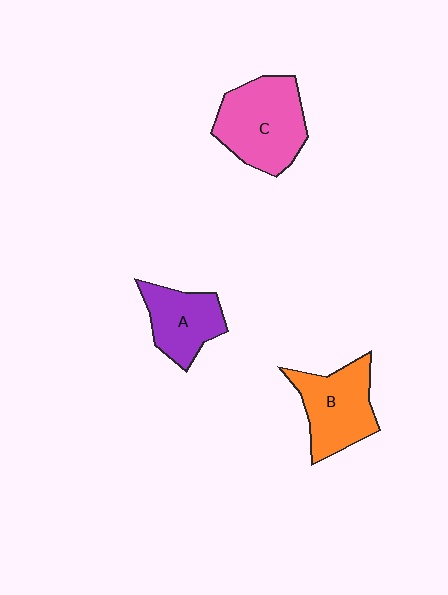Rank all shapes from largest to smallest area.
From largest to smallest: C (pink), B (orange), A (purple).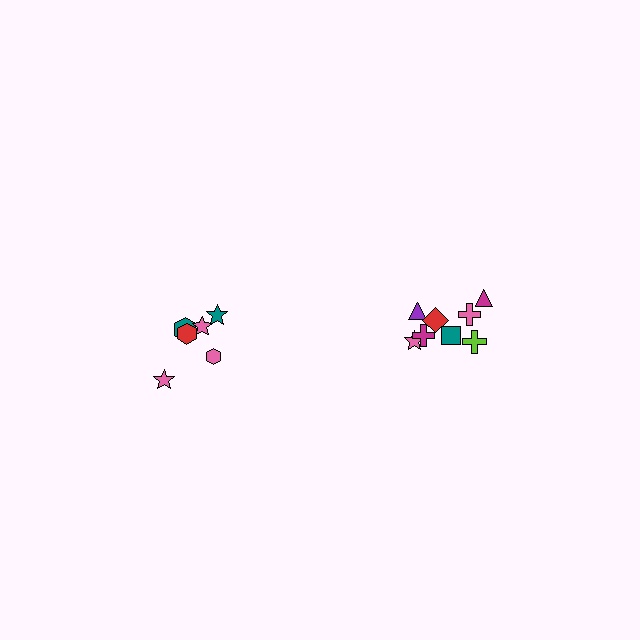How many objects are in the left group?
There are 6 objects.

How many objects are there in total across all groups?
There are 14 objects.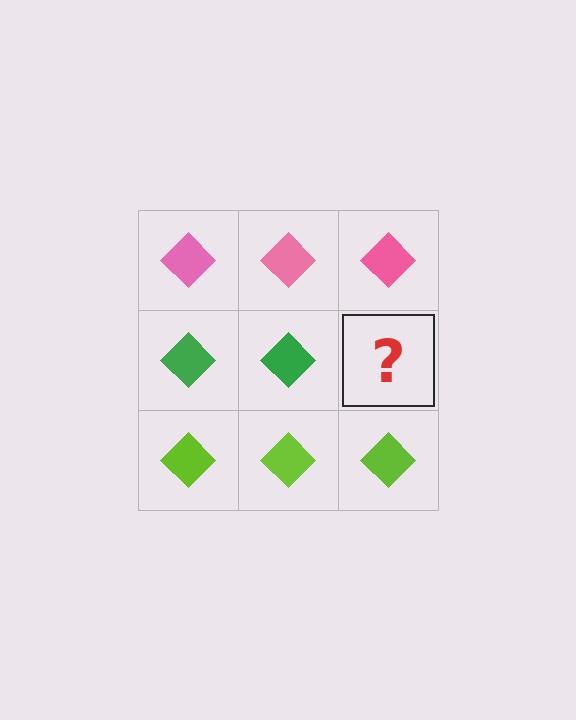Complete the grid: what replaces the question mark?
The question mark should be replaced with a green diamond.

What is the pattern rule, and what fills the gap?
The rule is that each row has a consistent color. The gap should be filled with a green diamond.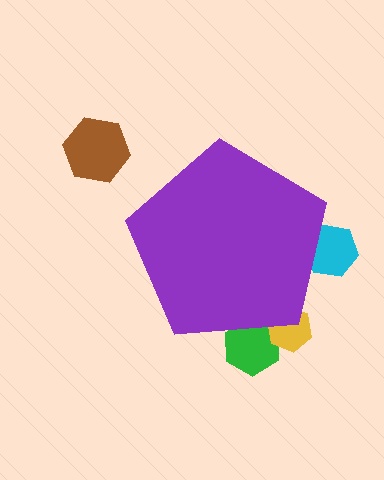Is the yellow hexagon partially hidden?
Yes, the yellow hexagon is partially hidden behind the purple pentagon.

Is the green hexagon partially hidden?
Yes, the green hexagon is partially hidden behind the purple pentagon.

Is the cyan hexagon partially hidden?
Yes, the cyan hexagon is partially hidden behind the purple pentagon.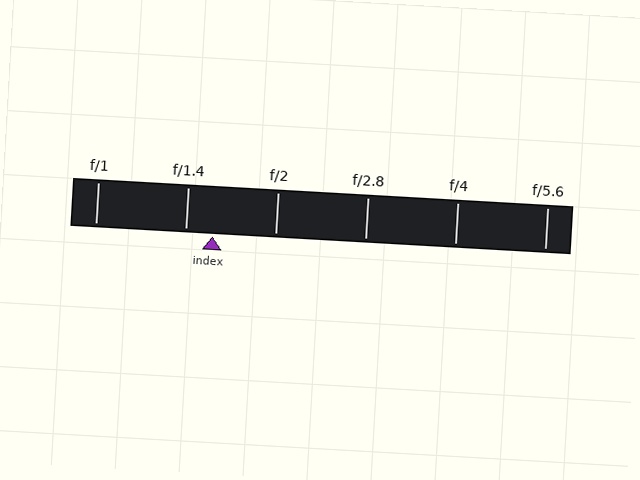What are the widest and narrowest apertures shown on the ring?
The widest aperture shown is f/1 and the narrowest is f/5.6.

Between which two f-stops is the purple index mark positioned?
The index mark is between f/1.4 and f/2.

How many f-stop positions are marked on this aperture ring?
There are 6 f-stop positions marked.